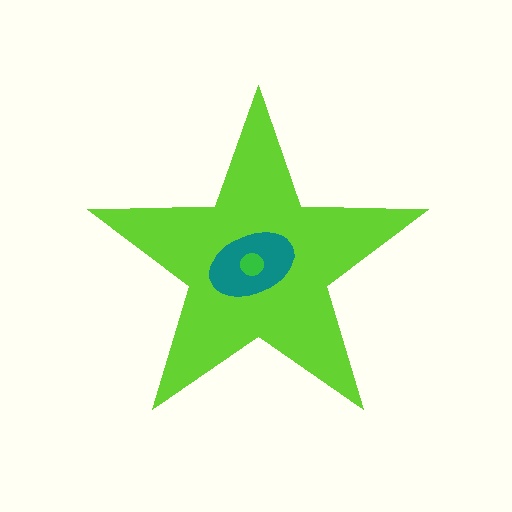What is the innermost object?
The green circle.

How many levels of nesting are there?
3.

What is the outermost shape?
The lime star.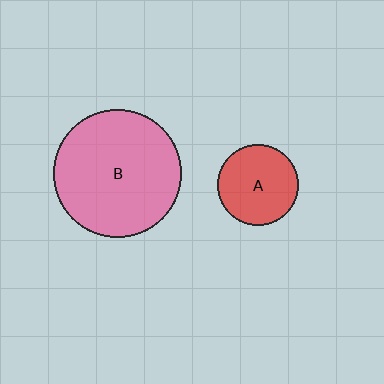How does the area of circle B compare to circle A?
Approximately 2.5 times.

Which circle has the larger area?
Circle B (pink).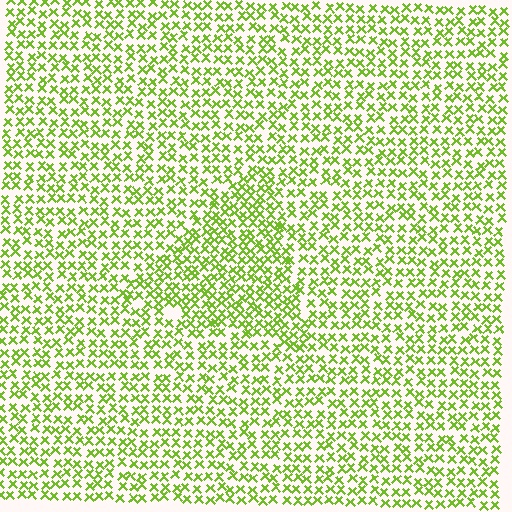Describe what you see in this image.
The image contains small lime elements arranged at two different densities. A triangle-shaped region is visible where the elements are more densely packed than the surrounding area.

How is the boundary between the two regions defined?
The boundary is defined by a change in element density (approximately 1.4x ratio). All elements are the same color, size, and shape.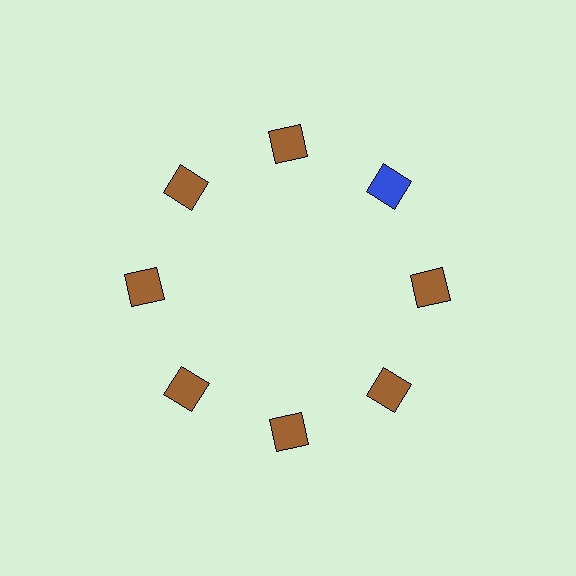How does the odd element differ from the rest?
It has a different color: blue instead of brown.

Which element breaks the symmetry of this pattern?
The blue square at roughly the 2 o'clock position breaks the symmetry. All other shapes are brown squares.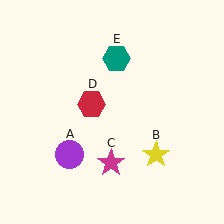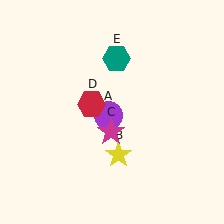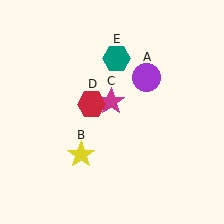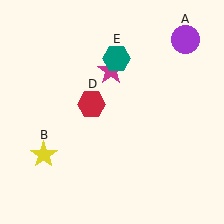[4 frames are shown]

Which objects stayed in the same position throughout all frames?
Red hexagon (object D) and teal hexagon (object E) remained stationary.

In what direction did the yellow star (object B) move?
The yellow star (object B) moved left.